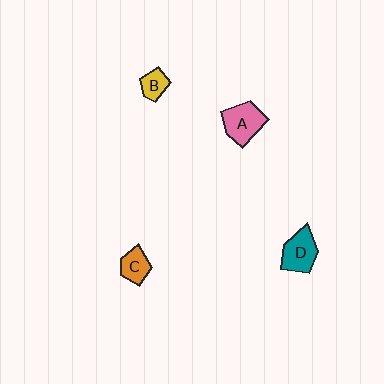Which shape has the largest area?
Shape A (pink).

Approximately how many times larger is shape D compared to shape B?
Approximately 1.9 times.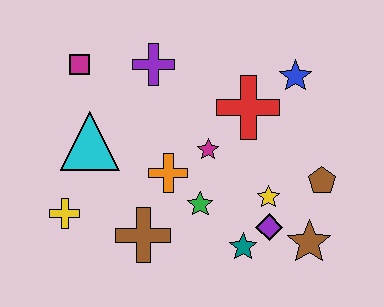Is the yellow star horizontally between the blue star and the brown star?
No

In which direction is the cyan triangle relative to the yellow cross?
The cyan triangle is above the yellow cross.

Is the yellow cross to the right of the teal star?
No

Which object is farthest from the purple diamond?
The magenta square is farthest from the purple diamond.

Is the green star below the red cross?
Yes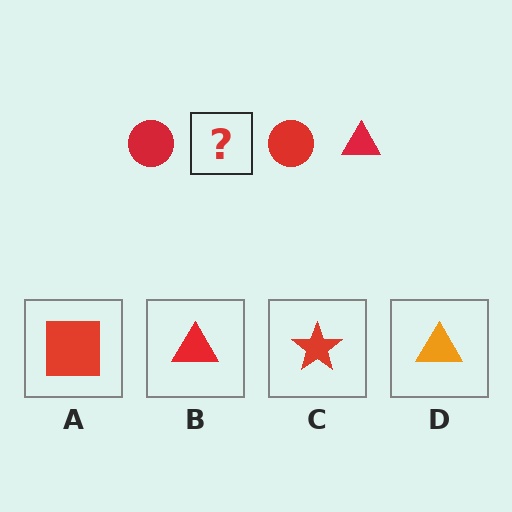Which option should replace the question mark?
Option B.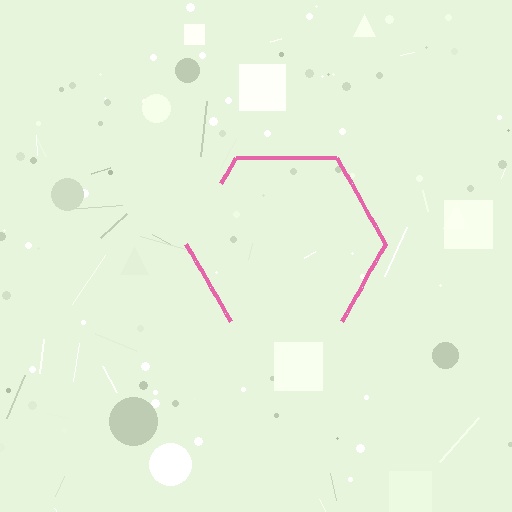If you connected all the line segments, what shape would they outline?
They would outline a hexagon.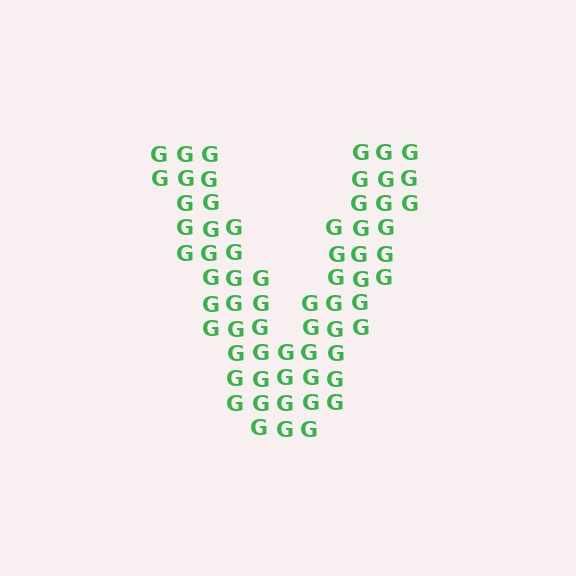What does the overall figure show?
The overall figure shows the letter V.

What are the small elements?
The small elements are letter G's.